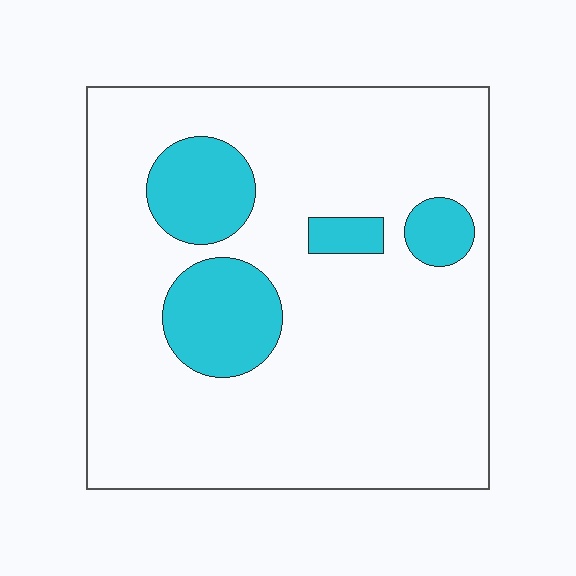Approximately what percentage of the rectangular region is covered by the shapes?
Approximately 15%.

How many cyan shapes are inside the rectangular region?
4.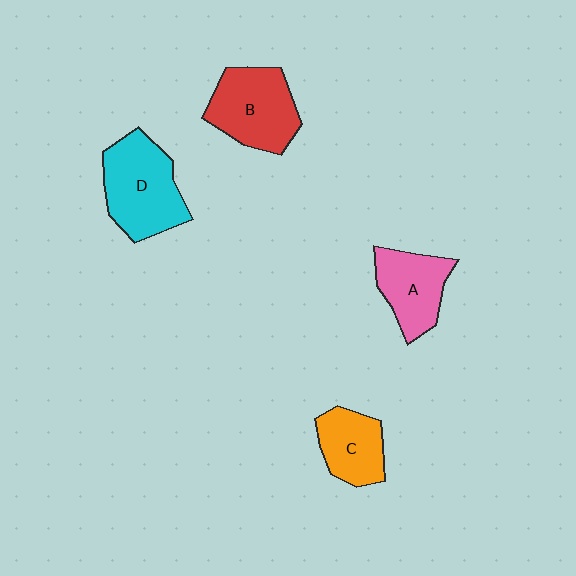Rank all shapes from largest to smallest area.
From largest to smallest: D (cyan), B (red), A (pink), C (orange).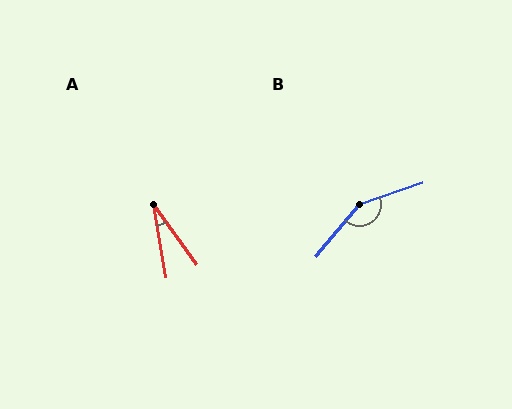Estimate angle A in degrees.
Approximately 26 degrees.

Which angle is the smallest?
A, at approximately 26 degrees.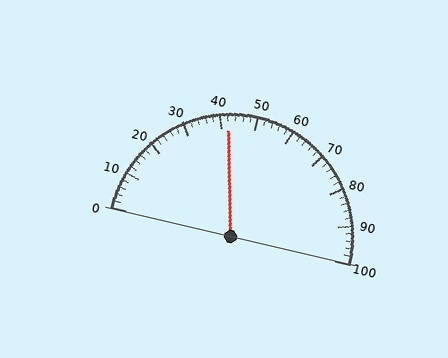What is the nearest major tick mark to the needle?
The nearest major tick mark is 40.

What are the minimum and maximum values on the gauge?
The gauge ranges from 0 to 100.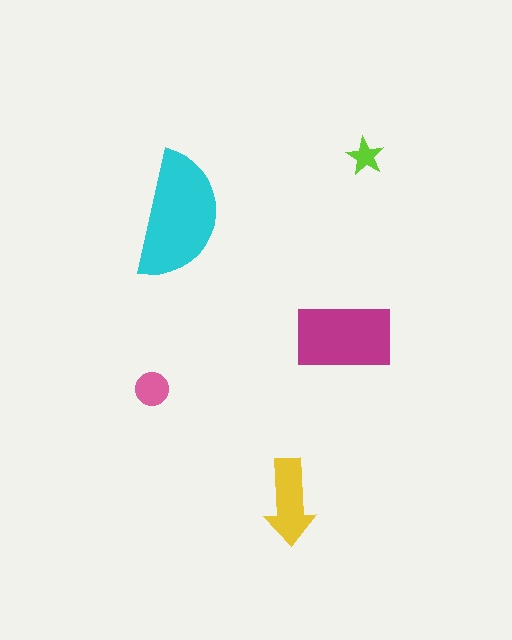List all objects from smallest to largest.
The lime star, the pink circle, the yellow arrow, the magenta rectangle, the cyan semicircle.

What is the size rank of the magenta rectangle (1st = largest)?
2nd.